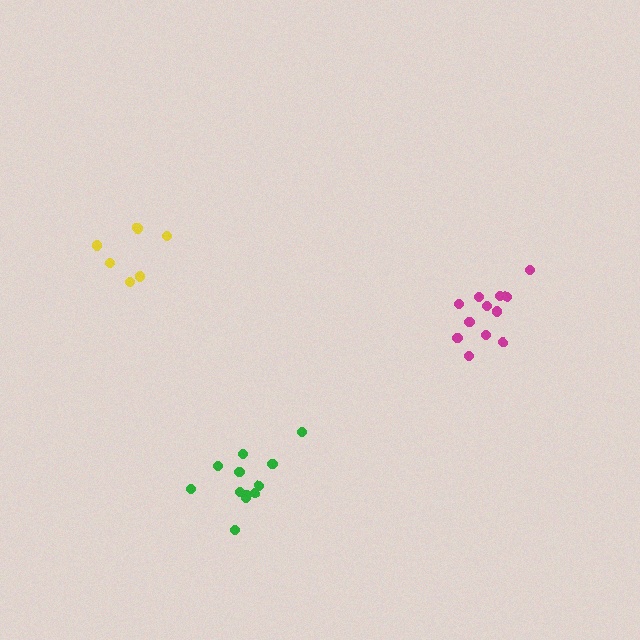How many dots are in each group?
Group 1: 6 dots, Group 2: 12 dots, Group 3: 12 dots (30 total).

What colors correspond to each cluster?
The clusters are colored: yellow, green, magenta.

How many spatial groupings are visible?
There are 3 spatial groupings.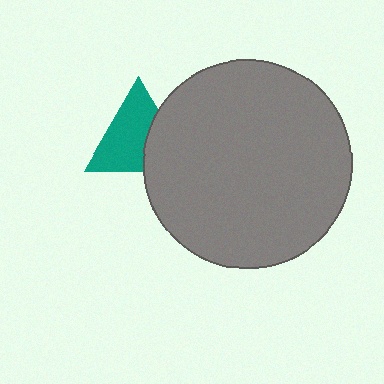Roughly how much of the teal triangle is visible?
Most of it is visible (roughly 66%).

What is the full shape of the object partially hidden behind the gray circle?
The partially hidden object is a teal triangle.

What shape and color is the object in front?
The object in front is a gray circle.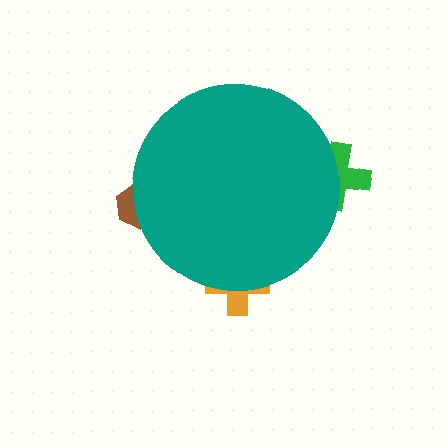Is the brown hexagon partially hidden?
Yes, the brown hexagon is partially hidden behind the teal circle.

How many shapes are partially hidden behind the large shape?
3 shapes are partially hidden.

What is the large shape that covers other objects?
A teal circle.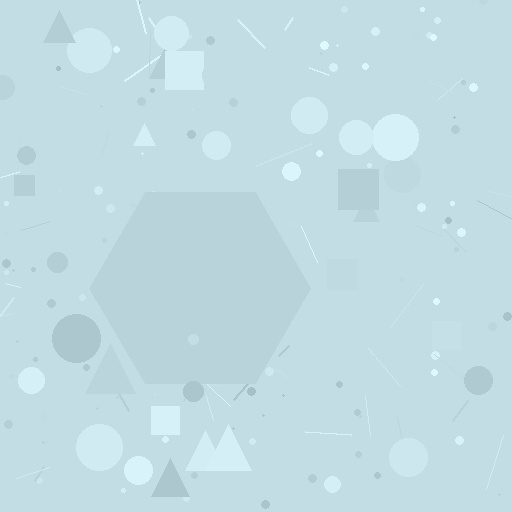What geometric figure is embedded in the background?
A hexagon is embedded in the background.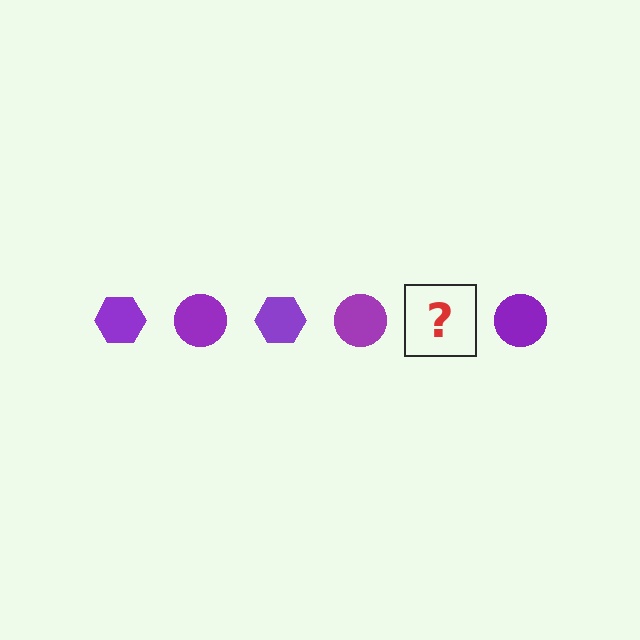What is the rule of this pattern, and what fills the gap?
The rule is that the pattern cycles through hexagon, circle shapes in purple. The gap should be filled with a purple hexagon.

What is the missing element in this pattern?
The missing element is a purple hexagon.